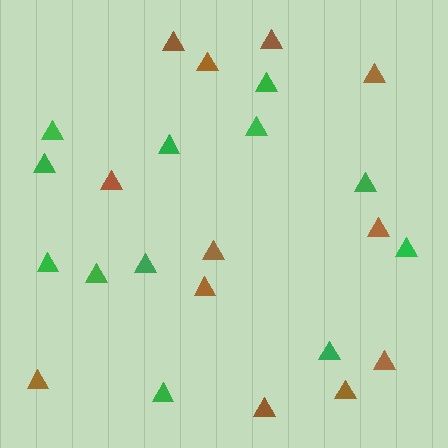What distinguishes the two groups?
There are 2 groups: one group of green triangles (12) and one group of brown triangles (12).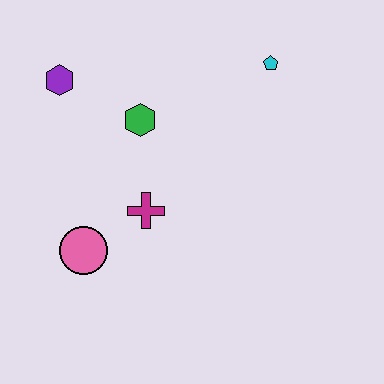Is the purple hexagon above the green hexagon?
Yes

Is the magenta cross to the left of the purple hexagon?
No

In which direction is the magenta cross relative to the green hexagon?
The magenta cross is below the green hexagon.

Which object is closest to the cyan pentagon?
The green hexagon is closest to the cyan pentagon.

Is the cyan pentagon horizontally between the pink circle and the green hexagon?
No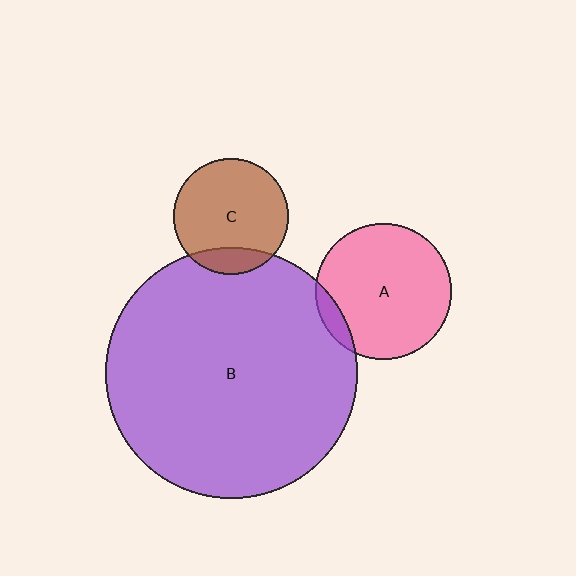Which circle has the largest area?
Circle B (purple).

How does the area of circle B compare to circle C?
Approximately 4.7 times.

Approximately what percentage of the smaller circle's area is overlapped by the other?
Approximately 10%.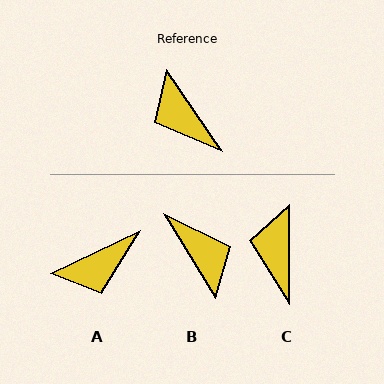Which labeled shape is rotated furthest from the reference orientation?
B, about 177 degrees away.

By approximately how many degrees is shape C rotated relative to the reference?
Approximately 34 degrees clockwise.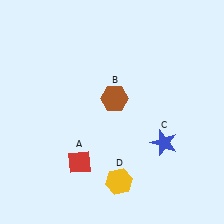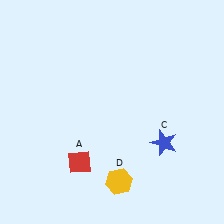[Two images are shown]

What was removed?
The brown hexagon (B) was removed in Image 2.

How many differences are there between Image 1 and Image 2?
There is 1 difference between the two images.